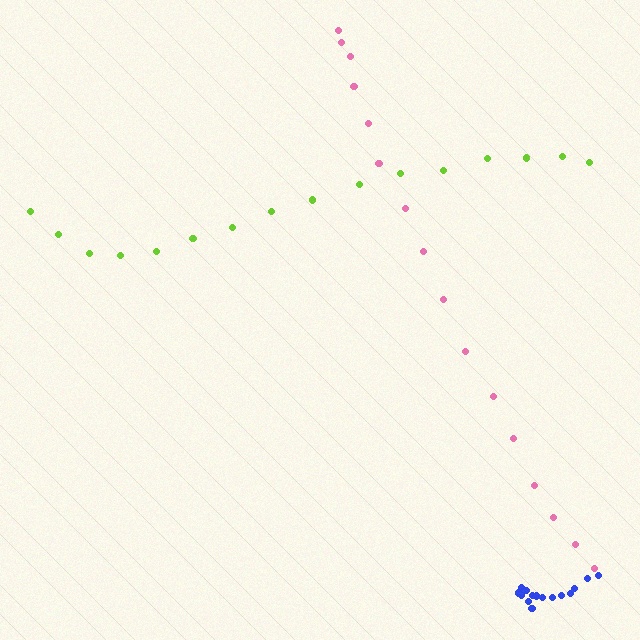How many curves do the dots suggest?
There are 3 distinct paths.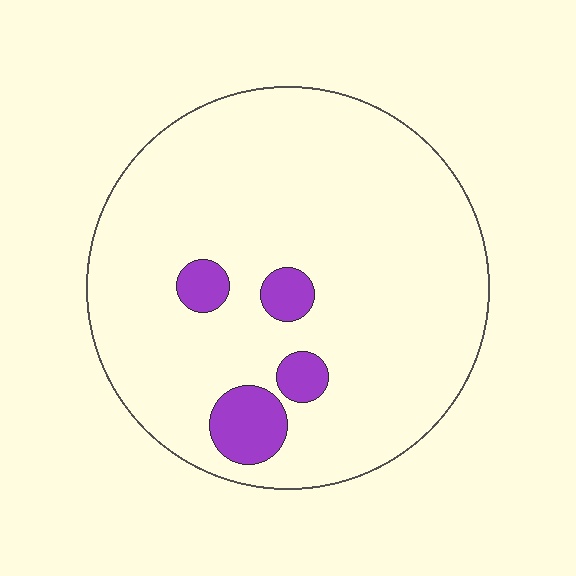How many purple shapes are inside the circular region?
4.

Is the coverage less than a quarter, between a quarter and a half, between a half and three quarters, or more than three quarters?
Less than a quarter.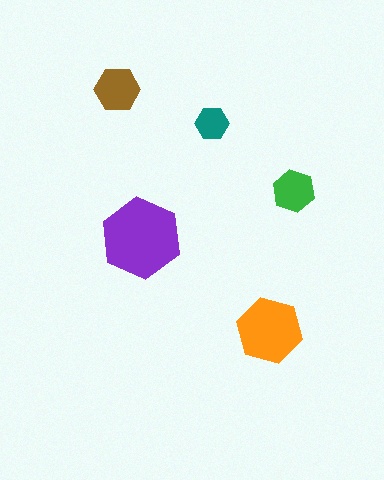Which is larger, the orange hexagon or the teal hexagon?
The orange one.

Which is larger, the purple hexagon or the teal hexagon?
The purple one.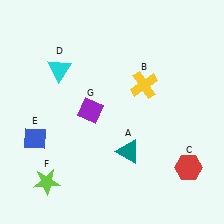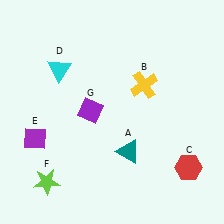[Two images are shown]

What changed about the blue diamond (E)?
In Image 1, E is blue. In Image 2, it changed to purple.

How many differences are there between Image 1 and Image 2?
There is 1 difference between the two images.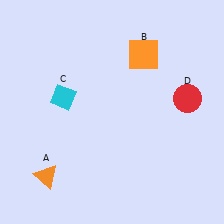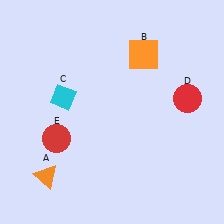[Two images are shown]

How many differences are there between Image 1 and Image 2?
There is 1 difference between the two images.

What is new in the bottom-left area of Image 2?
A red circle (E) was added in the bottom-left area of Image 2.